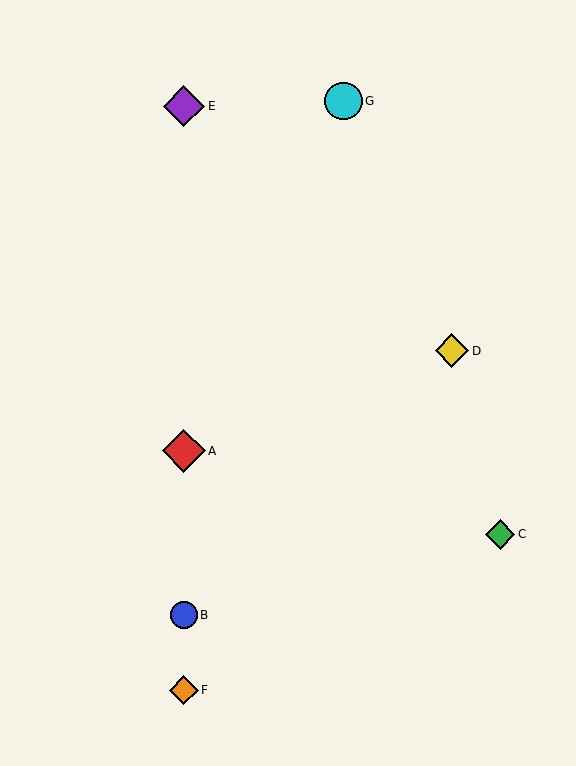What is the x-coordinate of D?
Object D is at x≈452.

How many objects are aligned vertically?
4 objects (A, B, E, F) are aligned vertically.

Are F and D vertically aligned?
No, F is at x≈184 and D is at x≈452.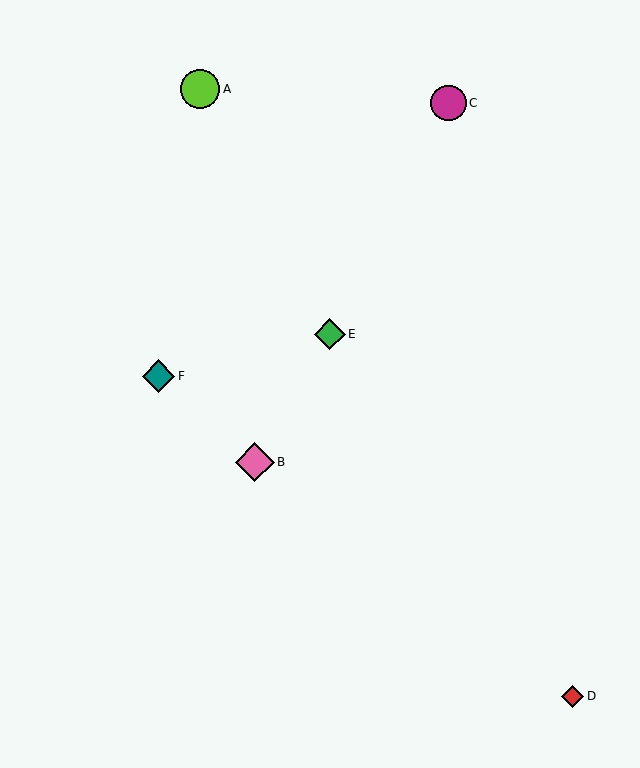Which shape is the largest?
The pink diamond (labeled B) is the largest.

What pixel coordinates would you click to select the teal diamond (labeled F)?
Click at (159, 376) to select the teal diamond F.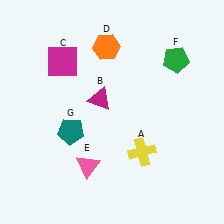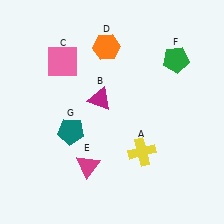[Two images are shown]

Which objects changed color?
C changed from magenta to pink. E changed from pink to magenta.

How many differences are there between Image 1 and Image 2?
There are 2 differences between the two images.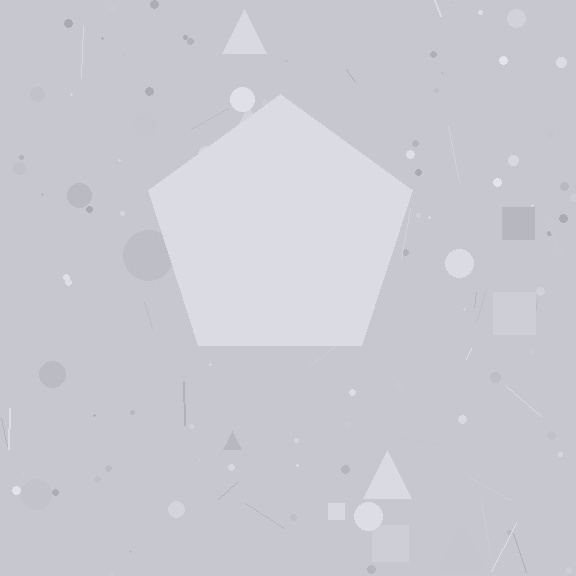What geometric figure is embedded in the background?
A pentagon is embedded in the background.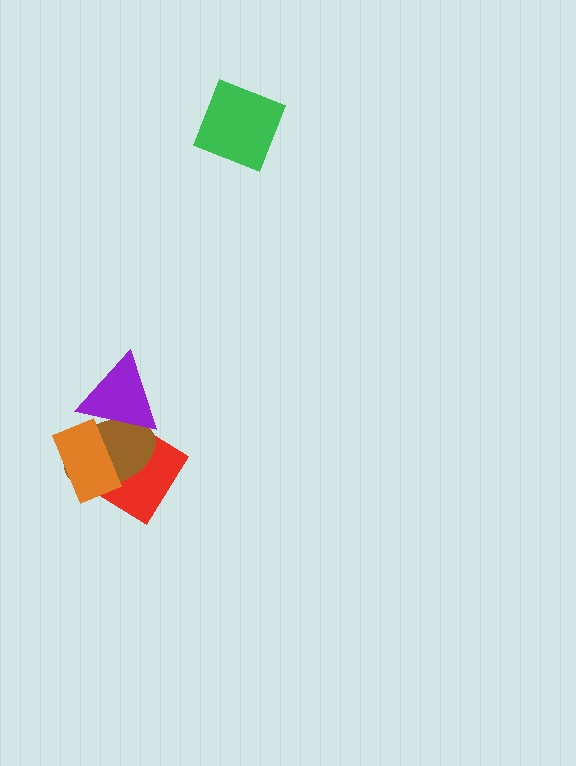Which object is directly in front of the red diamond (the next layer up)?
The brown ellipse is directly in front of the red diamond.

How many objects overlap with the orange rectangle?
3 objects overlap with the orange rectangle.